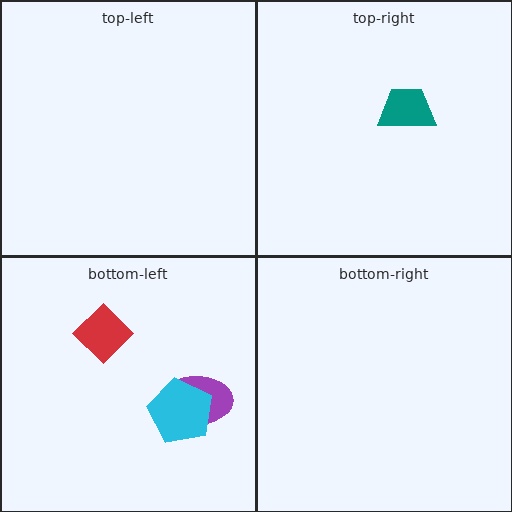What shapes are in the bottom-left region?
The purple ellipse, the red diamond, the cyan pentagon.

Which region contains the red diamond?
The bottom-left region.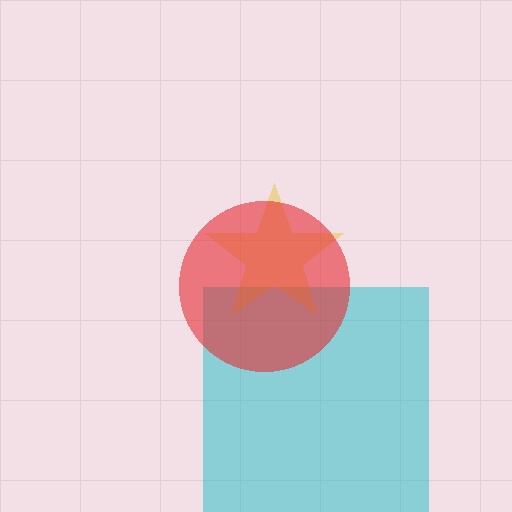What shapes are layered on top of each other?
The layered shapes are: a cyan square, a yellow star, a red circle.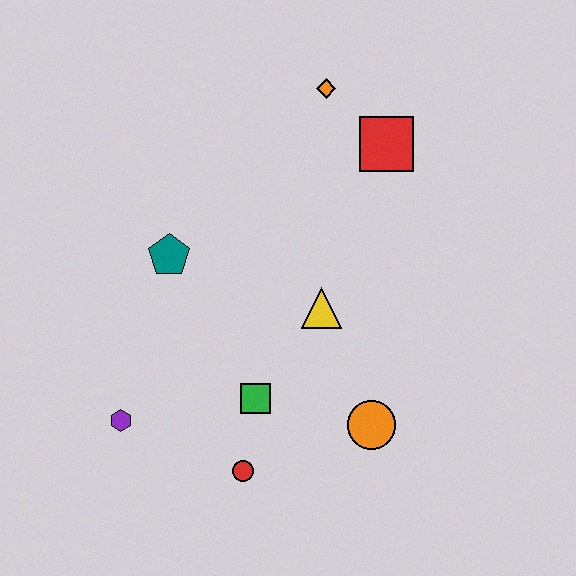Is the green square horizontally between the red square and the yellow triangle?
No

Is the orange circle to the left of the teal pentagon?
No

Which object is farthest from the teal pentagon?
The orange circle is farthest from the teal pentagon.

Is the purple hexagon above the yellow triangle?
No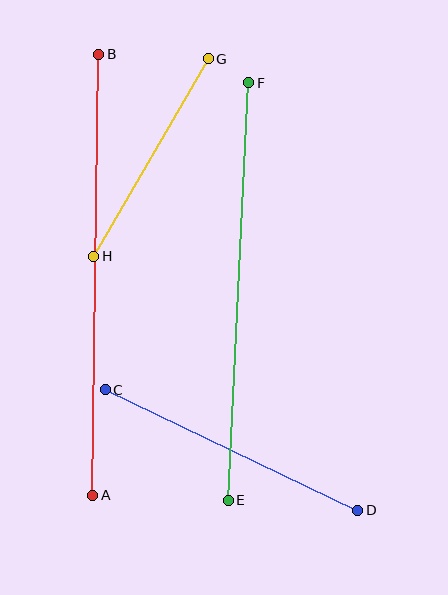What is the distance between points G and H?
The distance is approximately 228 pixels.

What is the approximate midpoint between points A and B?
The midpoint is at approximately (96, 275) pixels.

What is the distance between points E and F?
The distance is approximately 418 pixels.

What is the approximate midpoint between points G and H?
The midpoint is at approximately (151, 157) pixels.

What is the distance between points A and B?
The distance is approximately 441 pixels.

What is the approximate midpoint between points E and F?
The midpoint is at approximately (238, 292) pixels.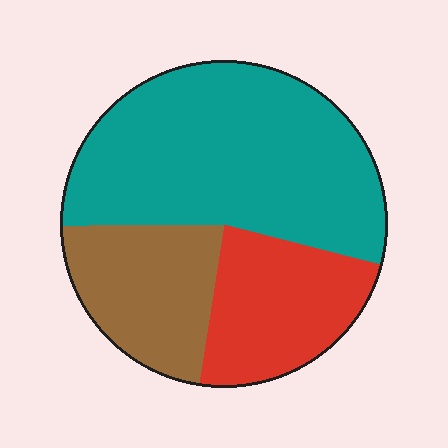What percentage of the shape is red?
Red takes up about one quarter (1/4) of the shape.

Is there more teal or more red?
Teal.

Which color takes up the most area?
Teal, at roughly 55%.